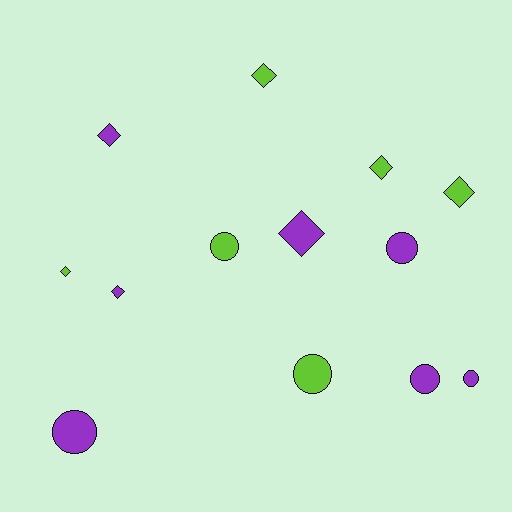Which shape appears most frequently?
Diamond, with 7 objects.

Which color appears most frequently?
Purple, with 7 objects.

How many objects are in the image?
There are 13 objects.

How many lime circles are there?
There are 2 lime circles.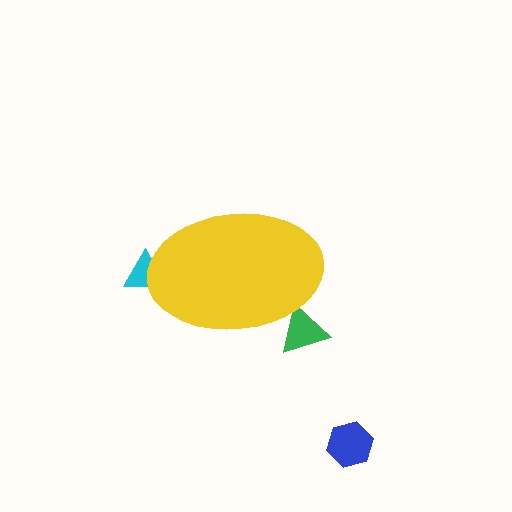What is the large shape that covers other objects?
A yellow ellipse.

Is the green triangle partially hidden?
Yes, the green triangle is partially hidden behind the yellow ellipse.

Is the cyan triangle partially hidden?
Yes, the cyan triangle is partially hidden behind the yellow ellipse.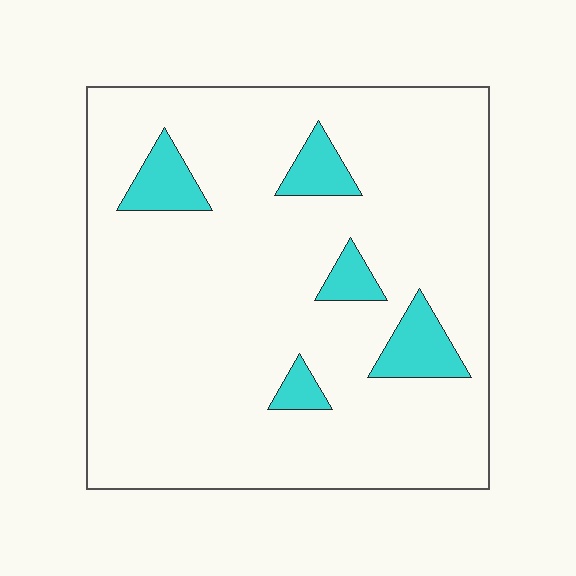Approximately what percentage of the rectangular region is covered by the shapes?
Approximately 10%.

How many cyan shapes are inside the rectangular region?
5.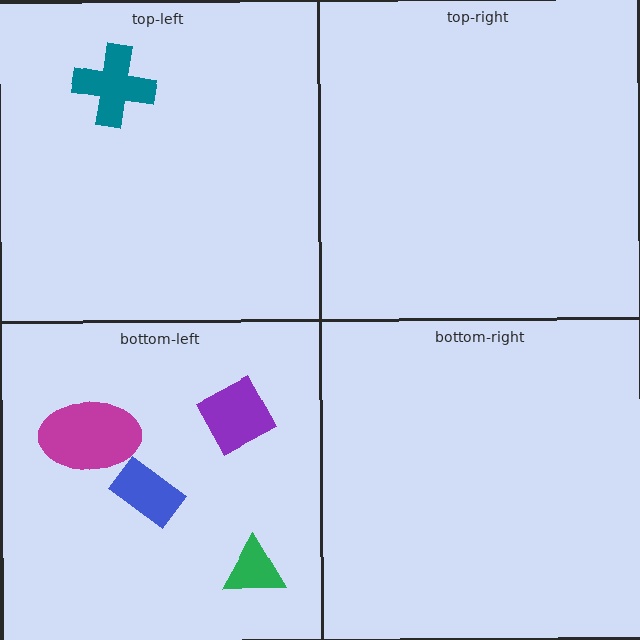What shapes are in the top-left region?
The teal cross.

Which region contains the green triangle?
The bottom-left region.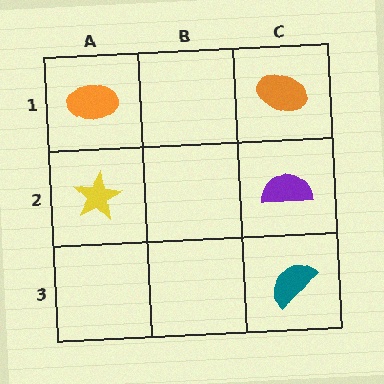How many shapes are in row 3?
1 shape.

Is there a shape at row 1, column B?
No, that cell is empty.